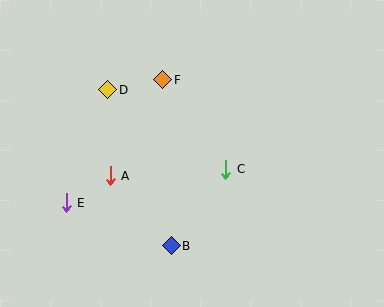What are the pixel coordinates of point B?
Point B is at (171, 246).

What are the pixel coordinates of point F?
Point F is at (163, 80).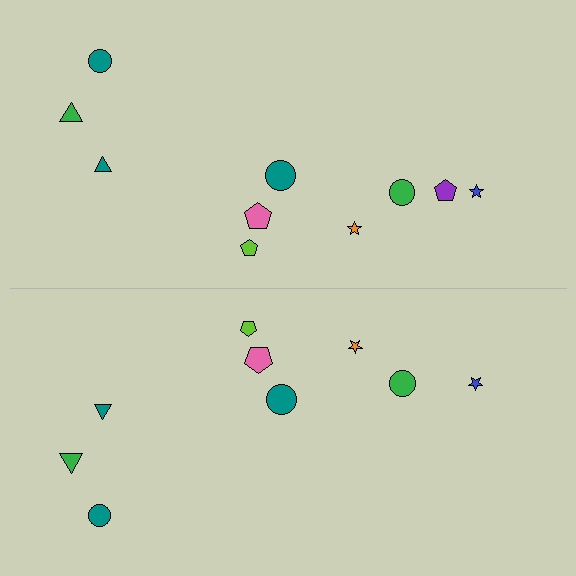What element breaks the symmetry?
A purple pentagon is missing from the bottom side.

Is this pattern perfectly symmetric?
No, the pattern is not perfectly symmetric. A purple pentagon is missing from the bottom side.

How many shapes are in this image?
There are 19 shapes in this image.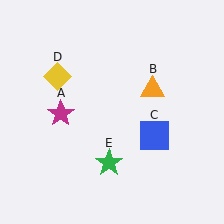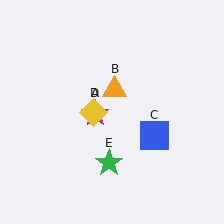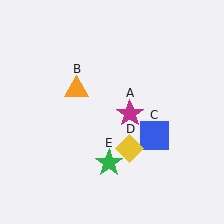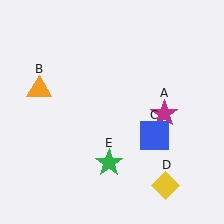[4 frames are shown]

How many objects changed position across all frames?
3 objects changed position: magenta star (object A), orange triangle (object B), yellow diamond (object D).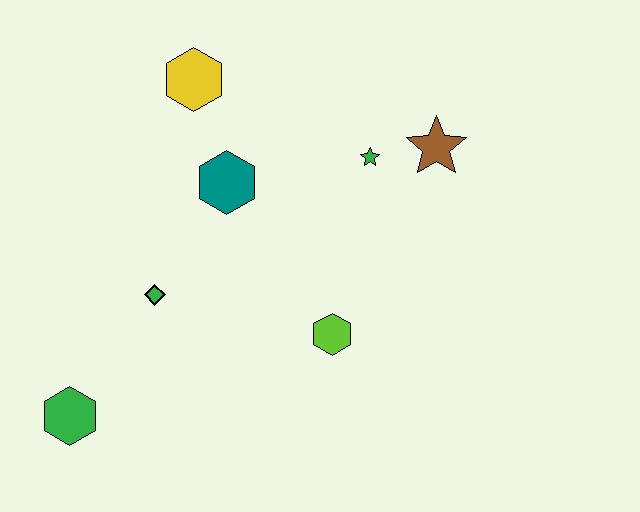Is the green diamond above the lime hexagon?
Yes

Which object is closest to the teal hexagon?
The yellow hexagon is closest to the teal hexagon.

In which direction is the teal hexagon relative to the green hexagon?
The teal hexagon is above the green hexagon.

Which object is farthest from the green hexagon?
The brown star is farthest from the green hexagon.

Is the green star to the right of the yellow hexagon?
Yes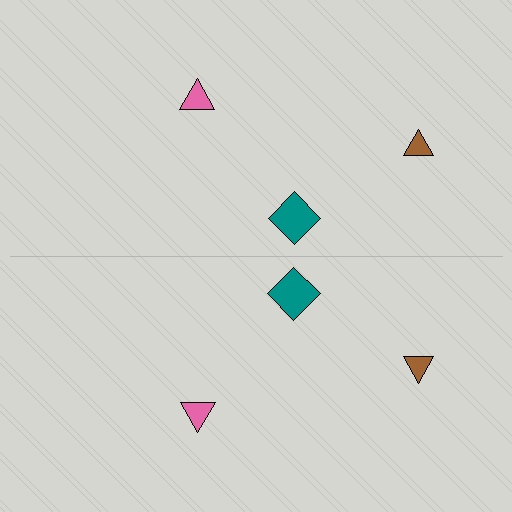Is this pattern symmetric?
Yes, this pattern has bilateral (reflection) symmetry.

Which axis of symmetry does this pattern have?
The pattern has a horizontal axis of symmetry running through the center of the image.